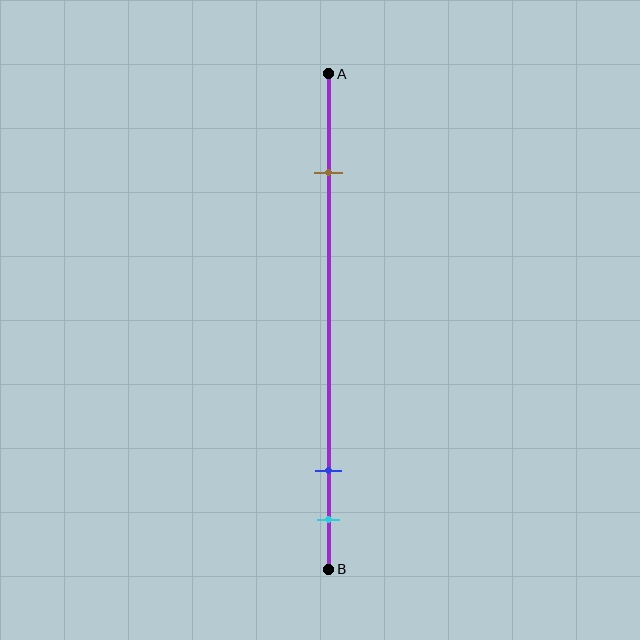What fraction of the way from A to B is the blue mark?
The blue mark is approximately 80% (0.8) of the way from A to B.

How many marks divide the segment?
There are 3 marks dividing the segment.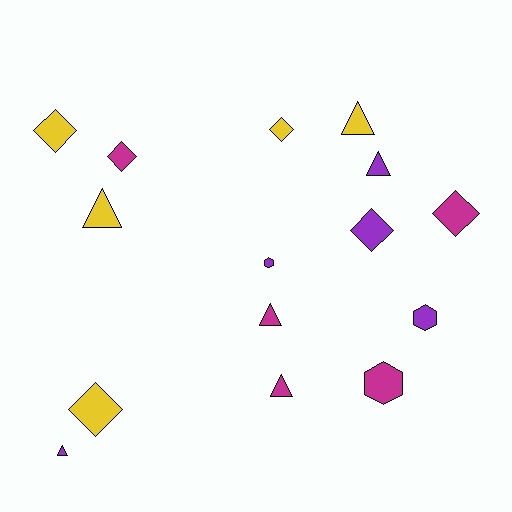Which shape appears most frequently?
Diamond, with 6 objects.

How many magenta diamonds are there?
There are 2 magenta diamonds.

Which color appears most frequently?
Purple, with 5 objects.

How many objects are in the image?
There are 15 objects.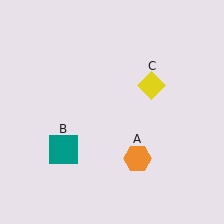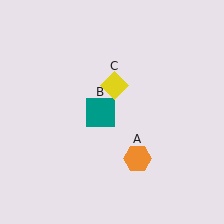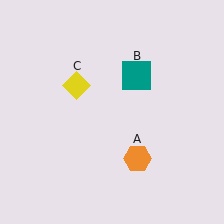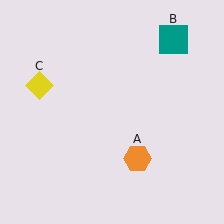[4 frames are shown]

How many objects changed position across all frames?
2 objects changed position: teal square (object B), yellow diamond (object C).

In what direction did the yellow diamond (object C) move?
The yellow diamond (object C) moved left.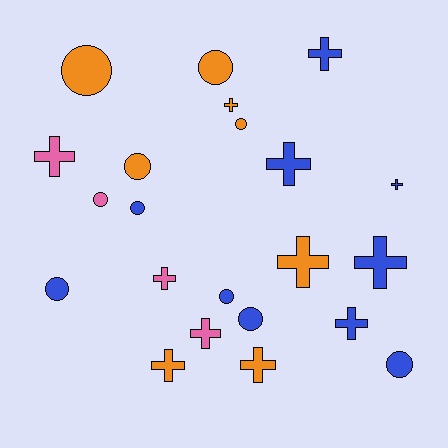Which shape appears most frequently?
Cross, with 12 objects.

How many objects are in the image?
There are 22 objects.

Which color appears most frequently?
Blue, with 10 objects.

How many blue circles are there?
There are 5 blue circles.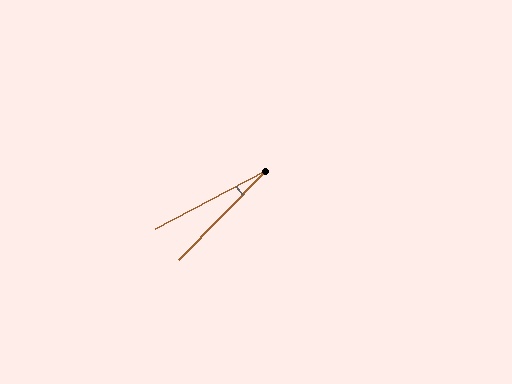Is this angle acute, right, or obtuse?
It is acute.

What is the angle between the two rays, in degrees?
Approximately 18 degrees.